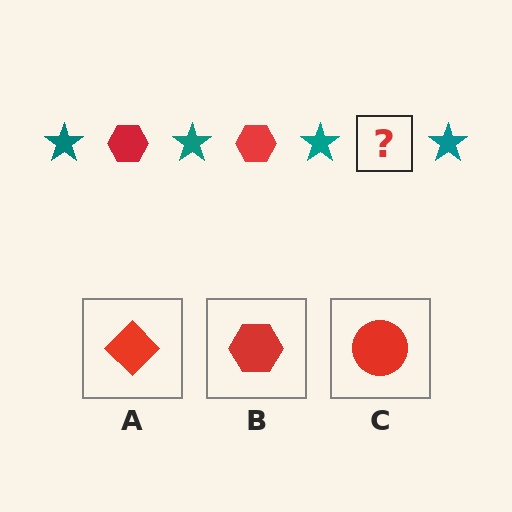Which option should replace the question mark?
Option B.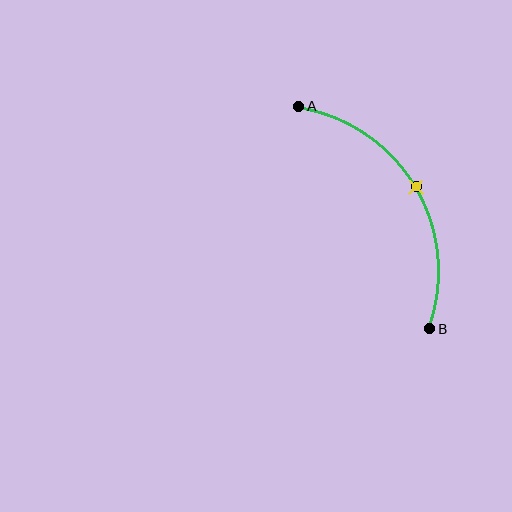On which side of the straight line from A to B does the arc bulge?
The arc bulges to the right of the straight line connecting A and B.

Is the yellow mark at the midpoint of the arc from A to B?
Yes. The yellow mark lies on the arc at equal arc-length from both A and B — it is the arc midpoint.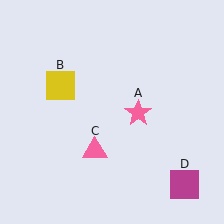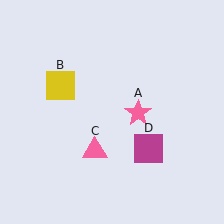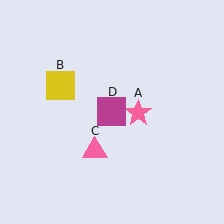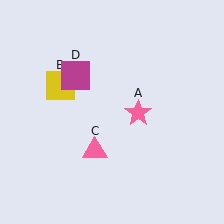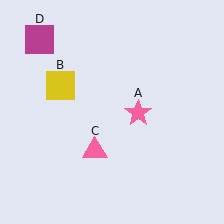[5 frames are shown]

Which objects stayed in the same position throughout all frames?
Pink star (object A) and yellow square (object B) and pink triangle (object C) remained stationary.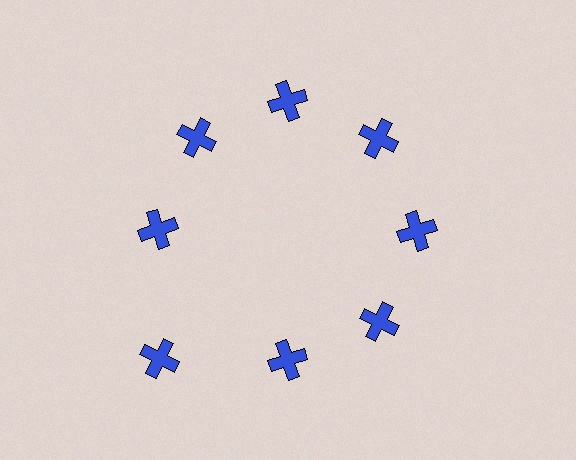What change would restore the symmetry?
The symmetry would be restored by moving it inward, back onto the ring so that all 8 crosses sit at equal angles and equal distance from the center.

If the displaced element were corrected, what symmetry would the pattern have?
It would have 8-fold rotational symmetry — the pattern would map onto itself every 45 degrees.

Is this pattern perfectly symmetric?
No. The 8 blue crosses are arranged in a ring, but one element near the 8 o'clock position is pushed outward from the center, breaking the 8-fold rotational symmetry.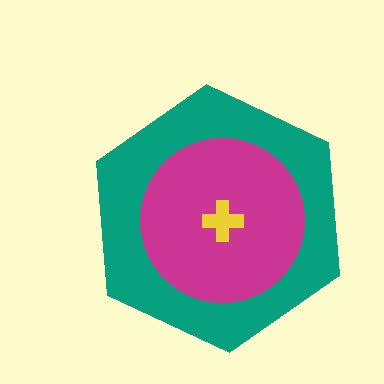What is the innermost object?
The yellow cross.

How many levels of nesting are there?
3.